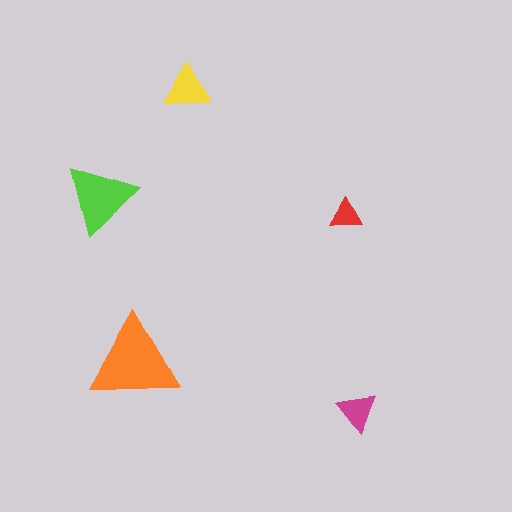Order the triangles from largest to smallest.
the orange one, the lime one, the yellow one, the magenta one, the red one.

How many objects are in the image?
There are 5 objects in the image.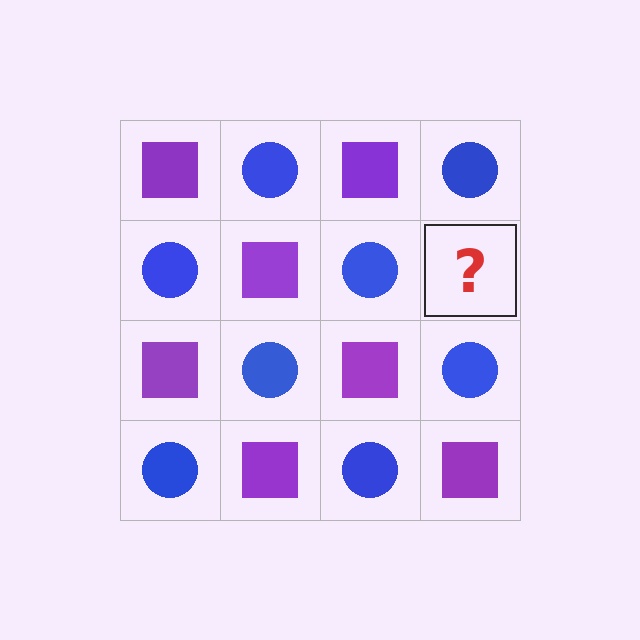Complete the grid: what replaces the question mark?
The question mark should be replaced with a purple square.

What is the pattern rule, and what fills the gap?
The rule is that it alternates purple square and blue circle in a checkerboard pattern. The gap should be filled with a purple square.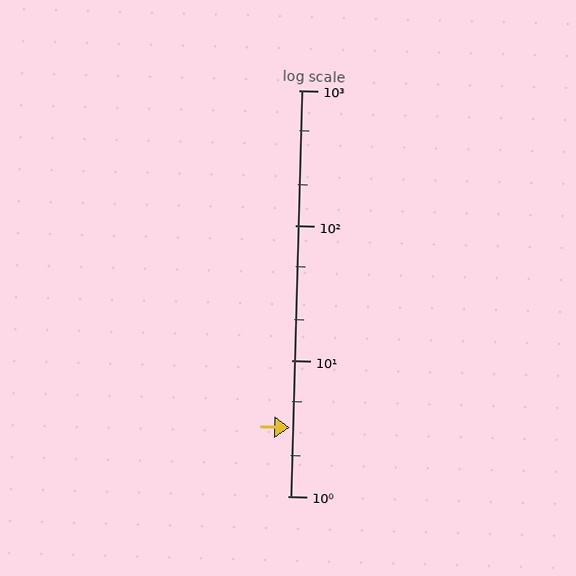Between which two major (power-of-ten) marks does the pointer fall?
The pointer is between 1 and 10.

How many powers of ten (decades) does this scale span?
The scale spans 3 decades, from 1 to 1000.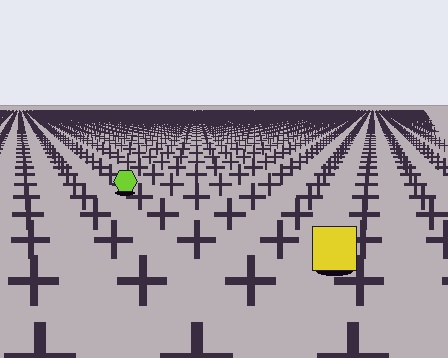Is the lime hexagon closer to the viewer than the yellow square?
No. The yellow square is closer — you can tell from the texture gradient: the ground texture is coarser near it.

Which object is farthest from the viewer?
The lime hexagon is farthest from the viewer. It appears smaller and the ground texture around it is denser.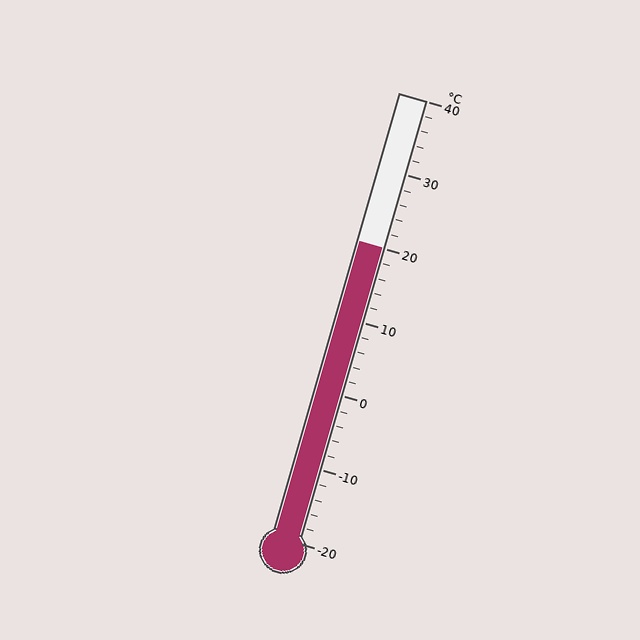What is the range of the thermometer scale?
The thermometer scale ranges from -20°C to 40°C.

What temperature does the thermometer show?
The thermometer shows approximately 20°C.